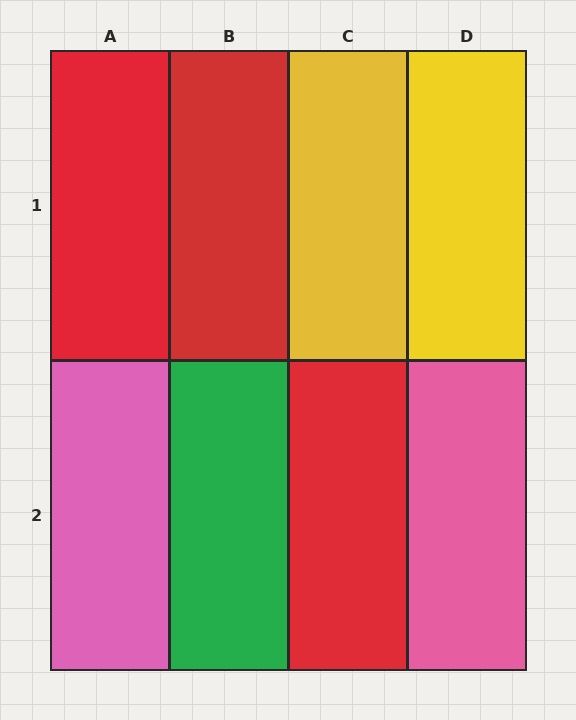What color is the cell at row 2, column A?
Pink.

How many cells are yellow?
2 cells are yellow.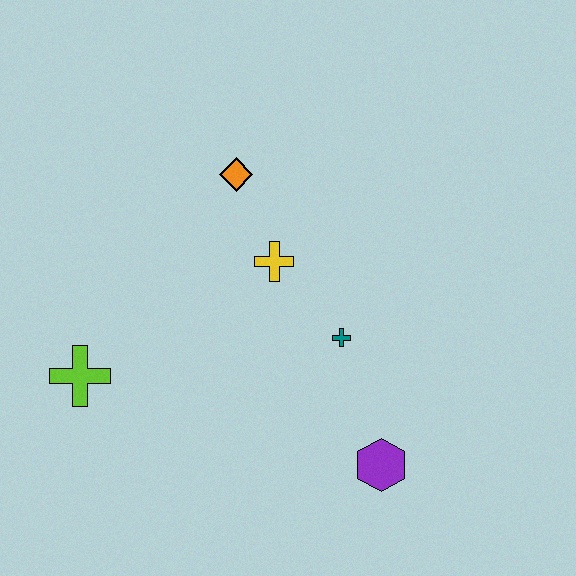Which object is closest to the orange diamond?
The yellow cross is closest to the orange diamond.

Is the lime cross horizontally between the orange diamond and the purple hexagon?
No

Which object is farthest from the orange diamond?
The purple hexagon is farthest from the orange diamond.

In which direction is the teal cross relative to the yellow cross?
The teal cross is below the yellow cross.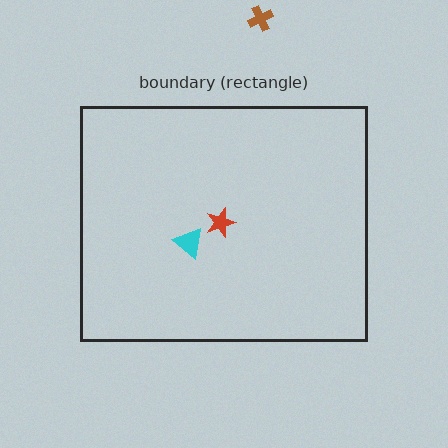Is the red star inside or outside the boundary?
Inside.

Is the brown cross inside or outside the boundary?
Outside.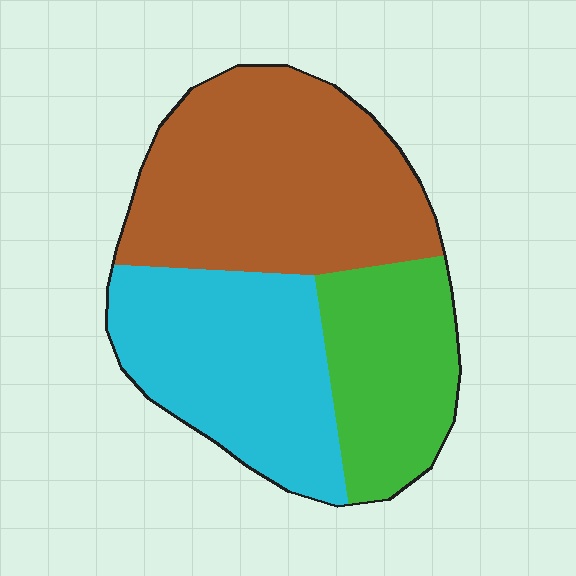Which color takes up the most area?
Brown, at roughly 45%.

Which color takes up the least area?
Green, at roughly 25%.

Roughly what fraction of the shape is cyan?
Cyan covers roughly 35% of the shape.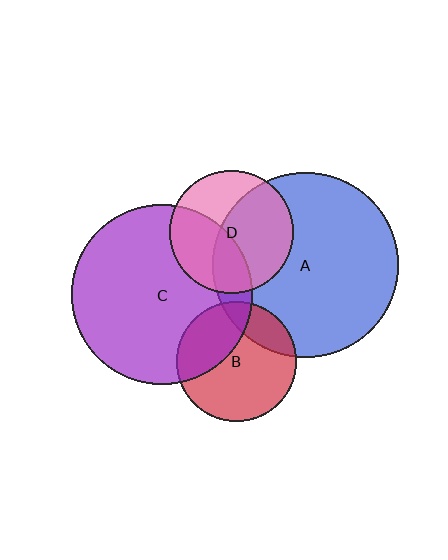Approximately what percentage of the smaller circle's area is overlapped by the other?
Approximately 35%.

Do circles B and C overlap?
Yes.